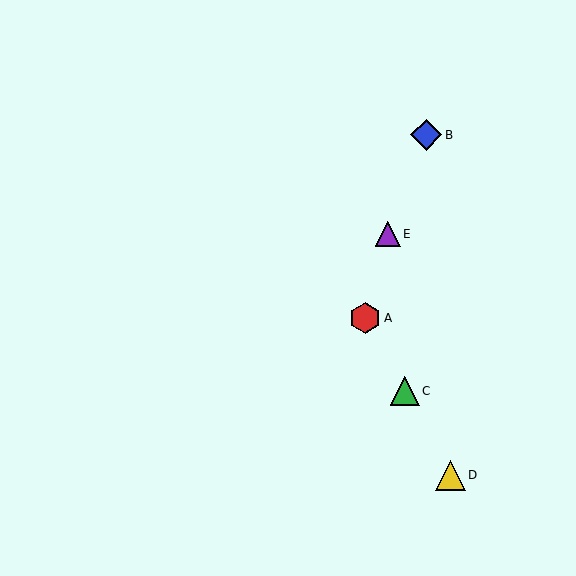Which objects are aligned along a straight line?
Objects A, C, D are aligned along a straight line.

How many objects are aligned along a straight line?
3 objects (A, C, D) are aligned along a straight line.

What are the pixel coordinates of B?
Object B is at (426, 135).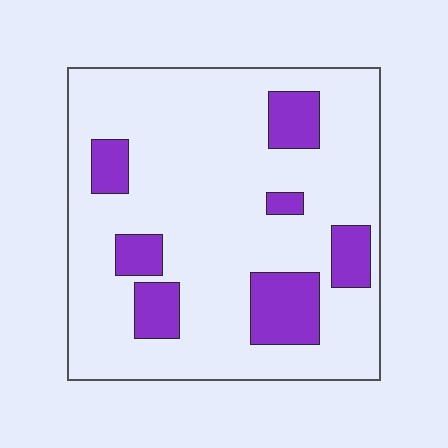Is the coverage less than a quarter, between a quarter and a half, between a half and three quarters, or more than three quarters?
Less than a quarter.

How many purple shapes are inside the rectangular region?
7.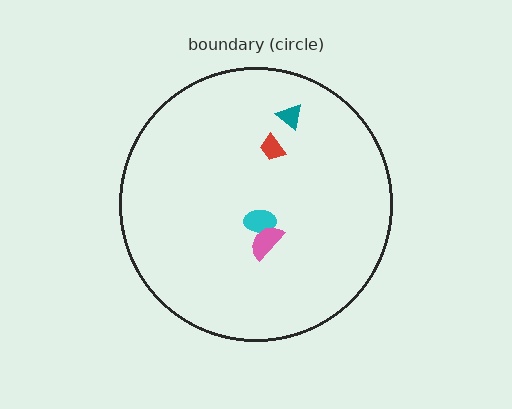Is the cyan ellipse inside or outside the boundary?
Inside.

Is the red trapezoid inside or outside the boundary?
Inside.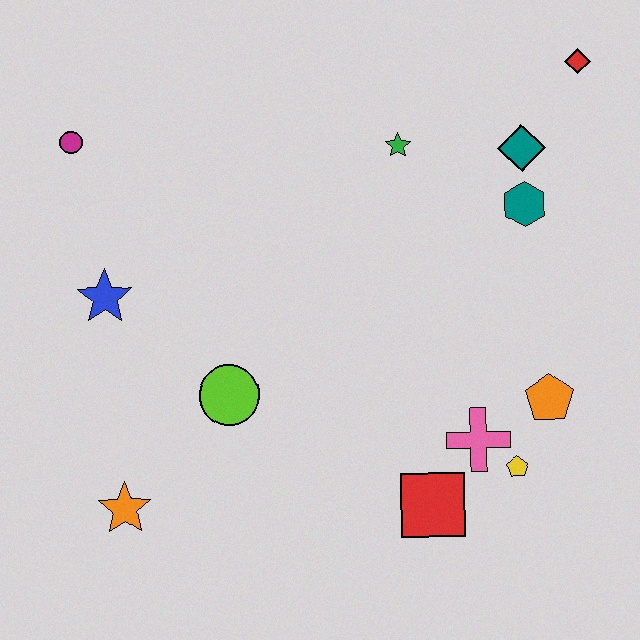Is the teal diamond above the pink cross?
Yes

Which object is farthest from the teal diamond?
The orange star is farthest from the teal diamond.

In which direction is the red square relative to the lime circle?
The red square is to the right of the lime circle.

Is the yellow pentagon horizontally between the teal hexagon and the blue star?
Yes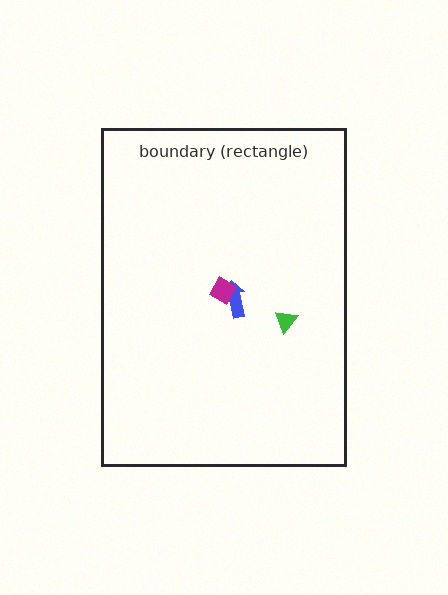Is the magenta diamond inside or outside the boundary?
Inside.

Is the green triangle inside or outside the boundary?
Inside.